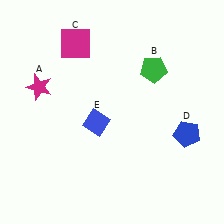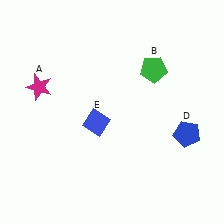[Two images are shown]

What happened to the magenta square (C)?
The magenta square (C) was removed in Image 2. It was in the top-left area of Image 1.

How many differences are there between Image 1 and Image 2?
There is 1 difference between the two images.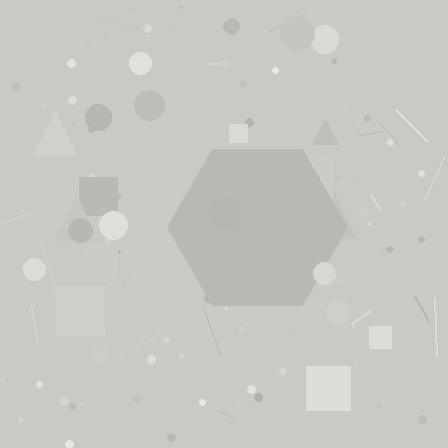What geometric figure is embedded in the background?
A hexagon is embedded in the background.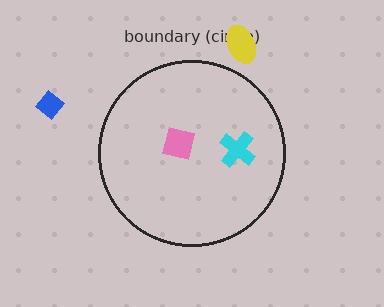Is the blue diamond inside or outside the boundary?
Outside.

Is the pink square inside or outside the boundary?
Inside.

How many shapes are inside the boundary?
2 inside, 2 outside.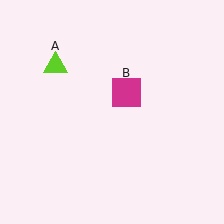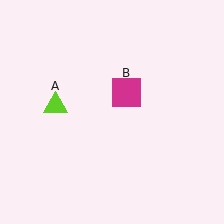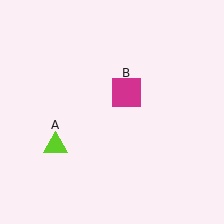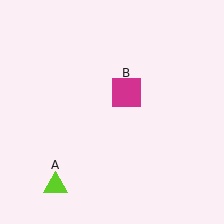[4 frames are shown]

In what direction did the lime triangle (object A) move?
The lime triangle (object A) moved down.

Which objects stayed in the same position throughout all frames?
Magenta square (object B) remained stationary.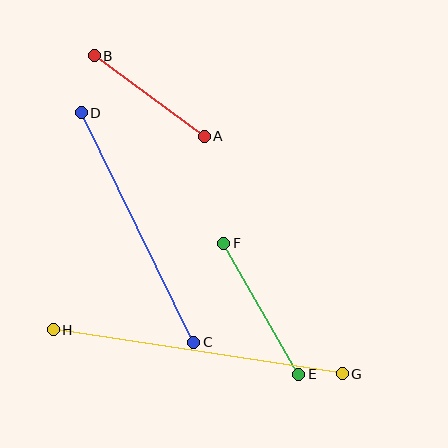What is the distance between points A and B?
The distance is approximately 136 pixels.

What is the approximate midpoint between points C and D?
The midpoint is at approximately (137, 227) pixels.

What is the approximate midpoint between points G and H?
The midpoint is at approximately (198, 352) pixels.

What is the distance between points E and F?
The distance is approximately 151 pixels.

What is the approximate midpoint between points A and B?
The midpoint is at approximately (149, 96) pixels.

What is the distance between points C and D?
The distance is approximately 256 pixels.